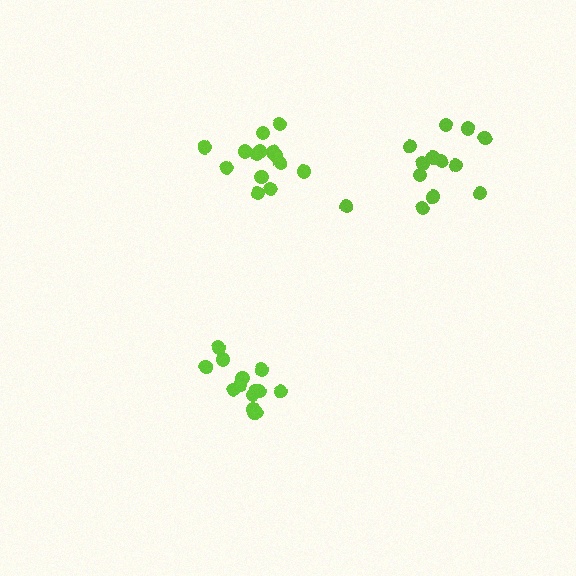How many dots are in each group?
Group 1: 14 dots, Group 2: 14 dots, Group 3: 13 dots (41 total).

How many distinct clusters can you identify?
There are 3 distinct clusters.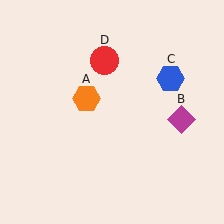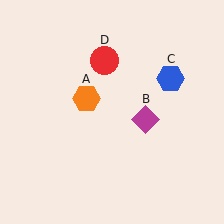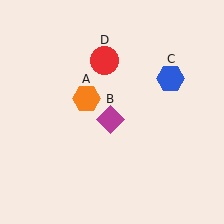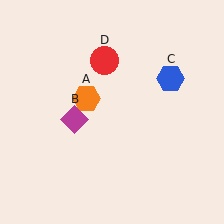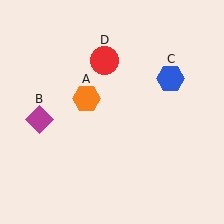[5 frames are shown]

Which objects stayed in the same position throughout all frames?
Orange hexagon (object A) and blue hexagon (object C) and red circle (object D) remained stationary.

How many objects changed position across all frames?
1 object changed position: magenta diamond (object B).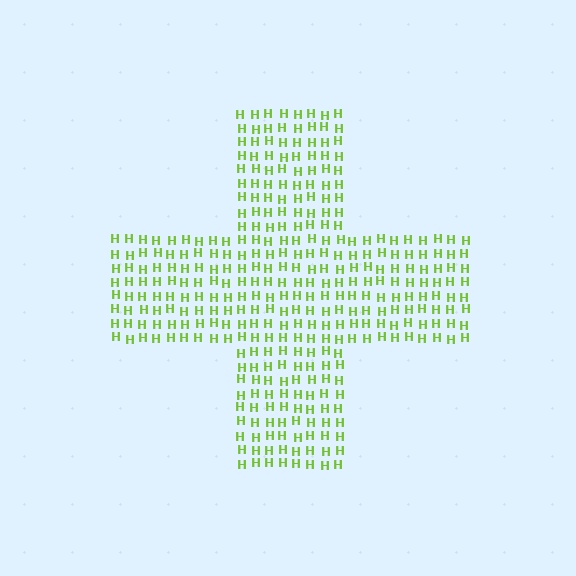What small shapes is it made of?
It is made of small letter H's.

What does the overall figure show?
The overall figure shows a cross.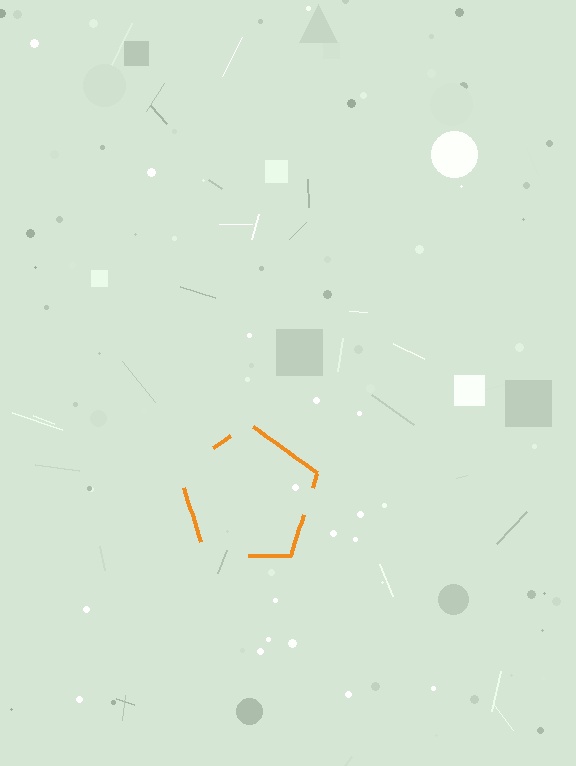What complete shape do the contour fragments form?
The contour fragments form a pentagon.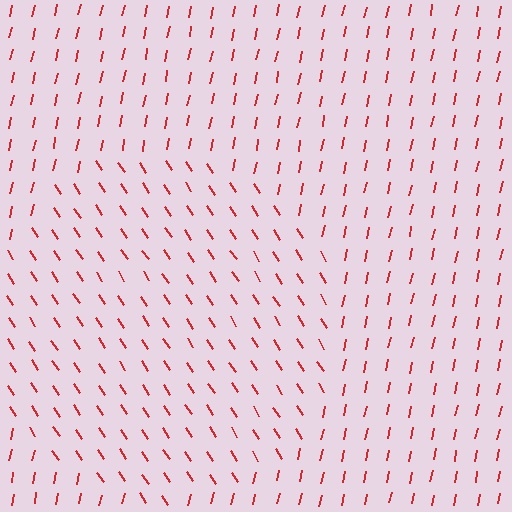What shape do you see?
I see a circle.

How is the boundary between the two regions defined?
The boundary is defined purely by a change in line orientation (approximately 45 degrees difference). All lines are the same color and thickness.